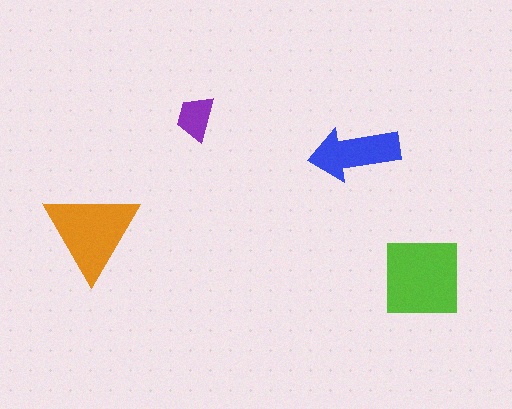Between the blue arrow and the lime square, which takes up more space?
The lime square.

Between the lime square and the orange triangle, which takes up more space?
The lime square.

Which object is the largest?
The lime square.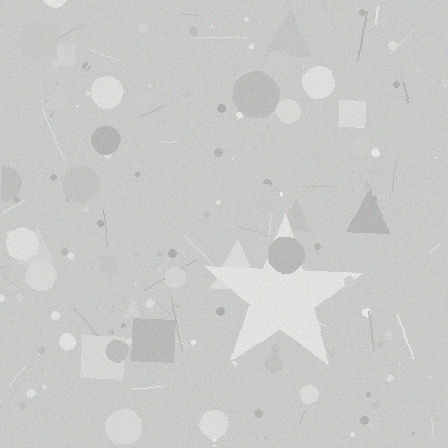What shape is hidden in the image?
A star is hidden in the image.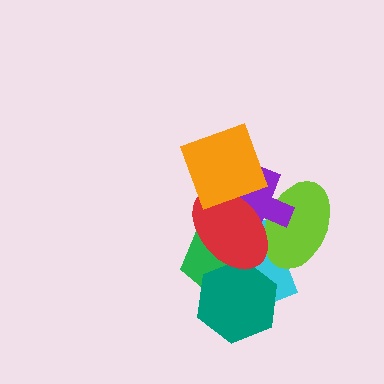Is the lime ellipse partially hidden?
Yes, it is partially covered by another shape.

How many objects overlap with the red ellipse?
6 objects overlap with the red ellipse.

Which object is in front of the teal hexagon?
The red ellipse is in front of the teal hexagon.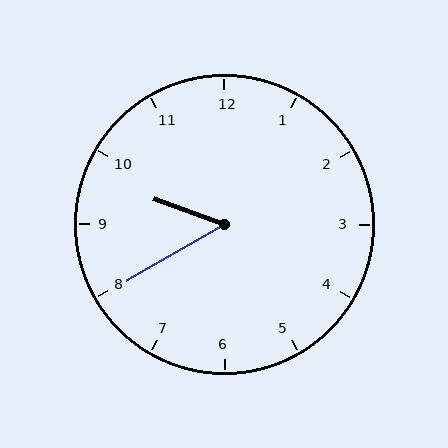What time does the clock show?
9:40.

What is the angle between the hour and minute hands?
Approximately 50 degrees.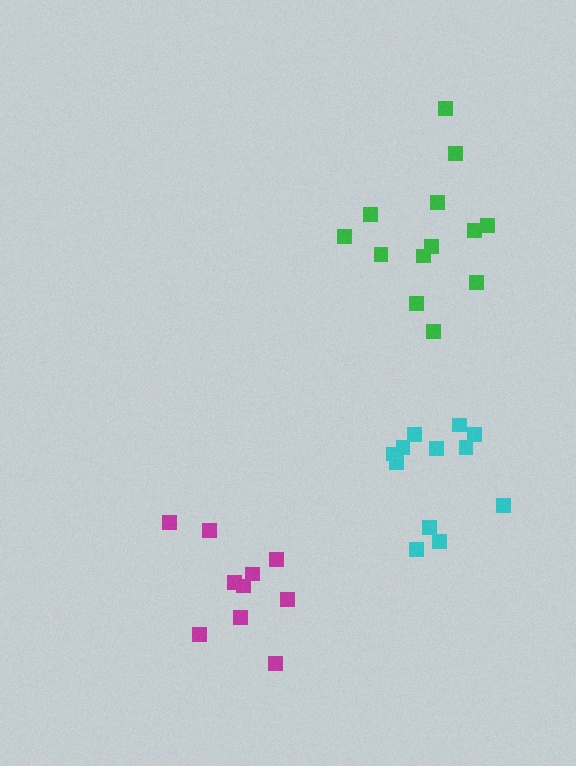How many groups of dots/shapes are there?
There are 3 groups.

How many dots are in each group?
Group 1: 10 dots, Group 2: 12 dots, Group 3: 13 dots (35 total).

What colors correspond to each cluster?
The clusters are colored: magenta, cyan, green.